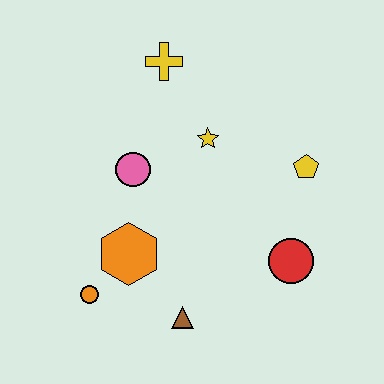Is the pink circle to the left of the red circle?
Yes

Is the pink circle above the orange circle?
Yes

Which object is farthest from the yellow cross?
The brown triangle is farthest from the yellow cross.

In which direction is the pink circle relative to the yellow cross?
The pink circle is below the yellow cross.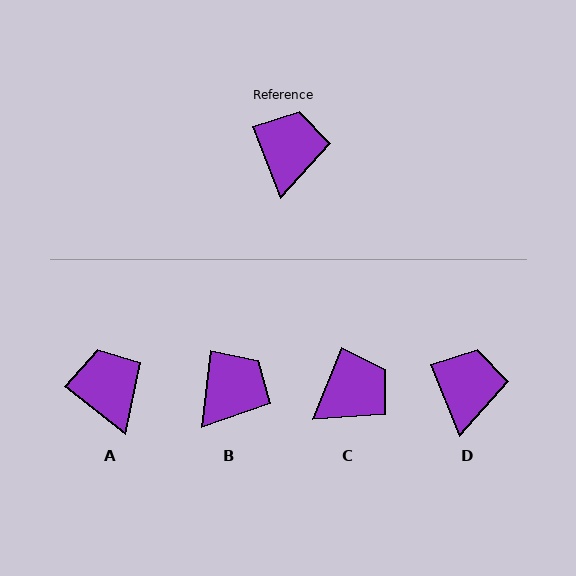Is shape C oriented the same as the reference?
No, it is off by about 44 degrees.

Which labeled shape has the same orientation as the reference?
D.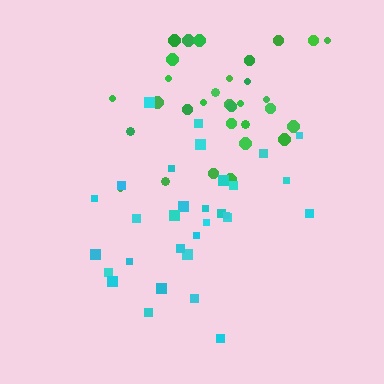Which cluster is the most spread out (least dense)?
Cyan.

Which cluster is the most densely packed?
Green.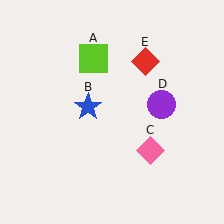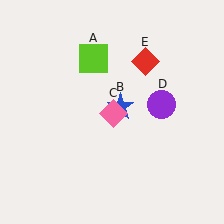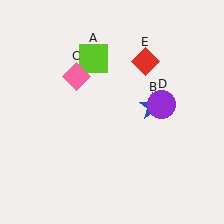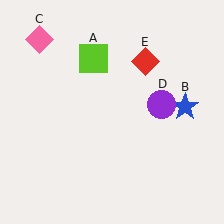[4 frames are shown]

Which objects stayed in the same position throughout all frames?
Lime square (object A) and purple circle (object D) and red diamond (object E) remained stationary.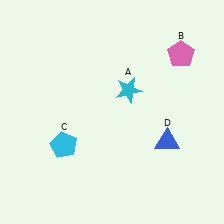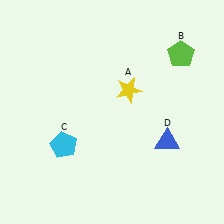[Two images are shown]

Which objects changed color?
A changed from cyan to yellow. B changed from pink to lime.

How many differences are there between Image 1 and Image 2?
There are 2 differences between the two images.